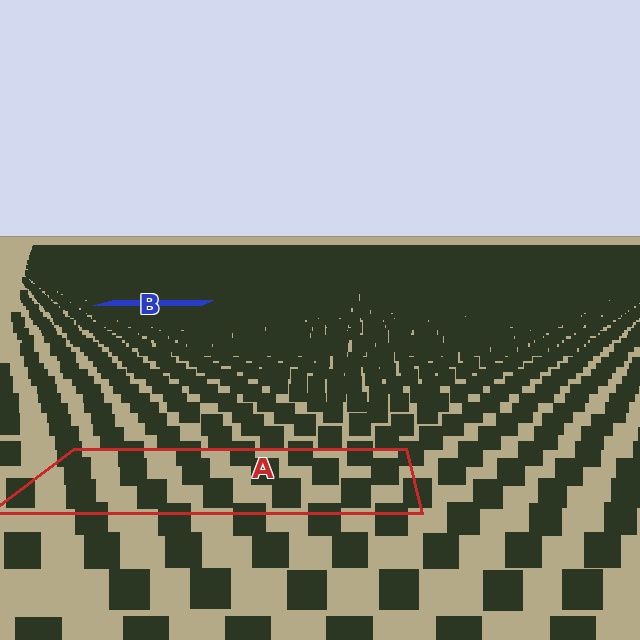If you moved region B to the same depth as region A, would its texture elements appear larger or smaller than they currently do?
They would appear larger. At a closer depth, the same texture elements are projected at a bigger on-screen size.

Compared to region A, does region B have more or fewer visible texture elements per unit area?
Region B has more texture elements per unit area — they are packed more densely because it is farther away.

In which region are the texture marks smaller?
The texture marks are smaller in region B, because it is farther away.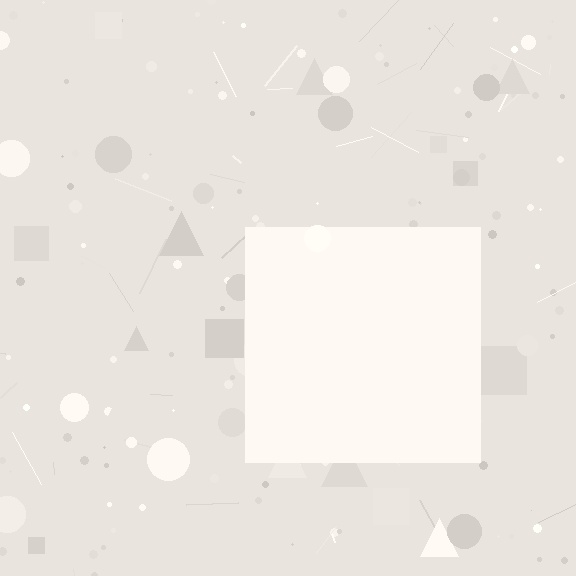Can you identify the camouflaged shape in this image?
The camouflaged shape is a square.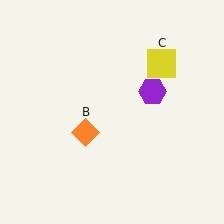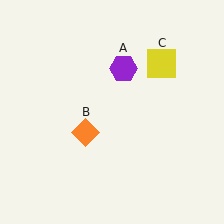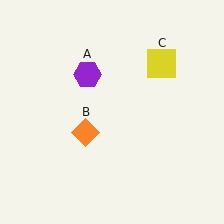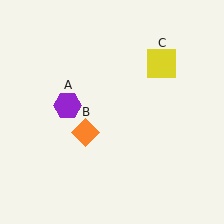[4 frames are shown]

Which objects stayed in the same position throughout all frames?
Orange diamond (object B) and yellow square (object C) remained stationary.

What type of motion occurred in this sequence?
The purple hexagon (object A) rotated counterclockwise around the center of the scene.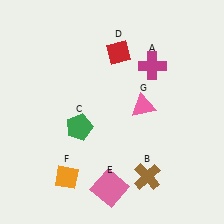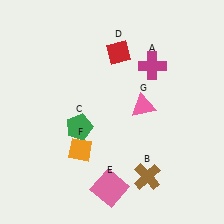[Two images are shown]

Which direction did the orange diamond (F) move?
The orange diamond (F) moved up.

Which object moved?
The orange diamond (F) moved up.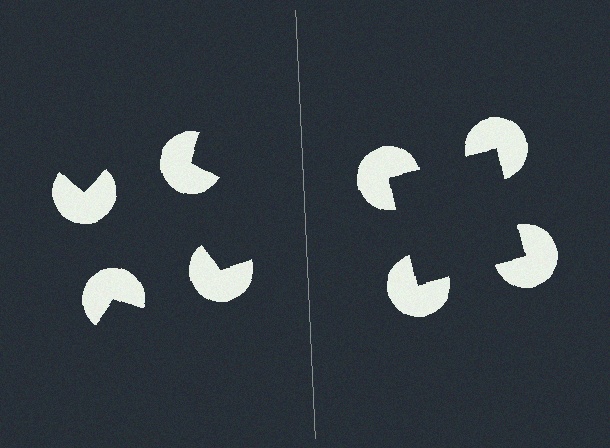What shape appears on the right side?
An illusory square.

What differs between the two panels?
The pac-man discs are positioned identically on both sides; only the wedge orientations differ. On the right they align to a square; on the left they are misaligned.